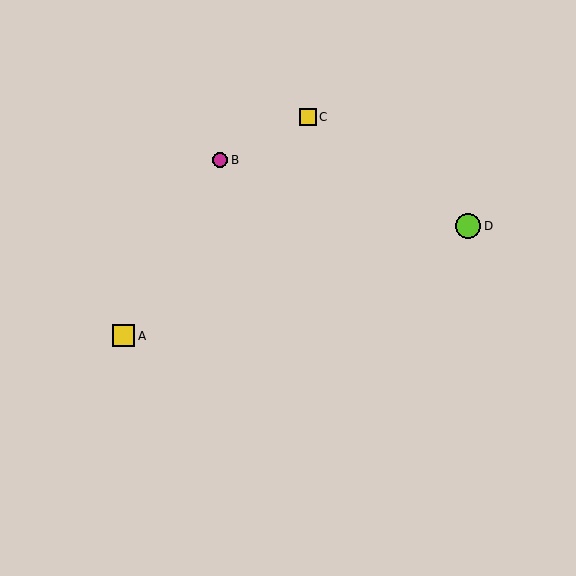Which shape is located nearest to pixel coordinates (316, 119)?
The yellow square (labeled C) at (308, 117) is nearest to that location.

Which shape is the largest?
The lime circle (labeled D) is the largest.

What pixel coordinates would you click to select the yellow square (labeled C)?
Click at (308, 117) to select the yellow square C.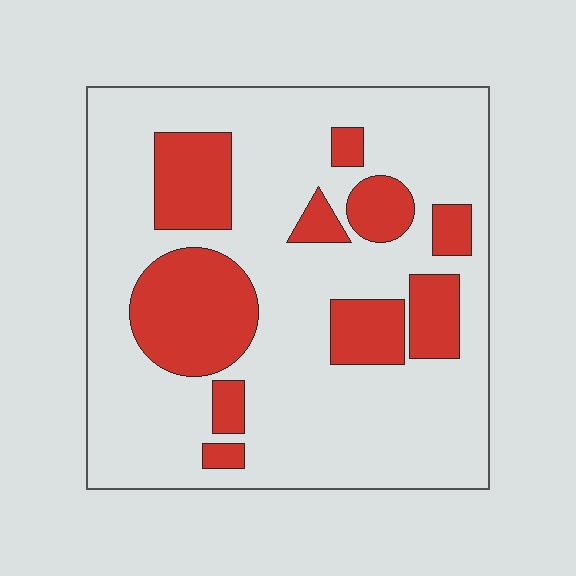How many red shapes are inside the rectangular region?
10.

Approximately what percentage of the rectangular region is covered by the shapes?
Approximately 25%.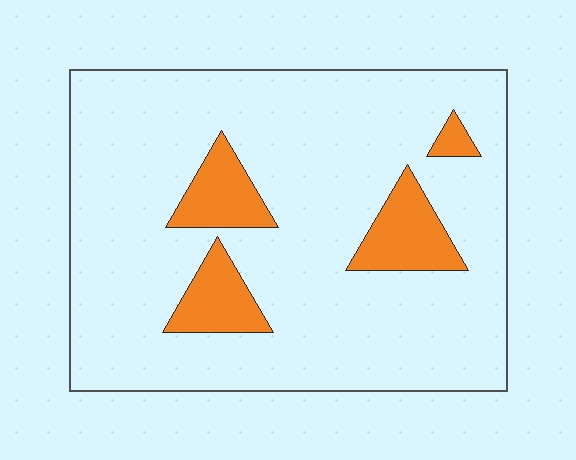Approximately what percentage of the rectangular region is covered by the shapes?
Approximately 15%.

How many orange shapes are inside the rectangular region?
4.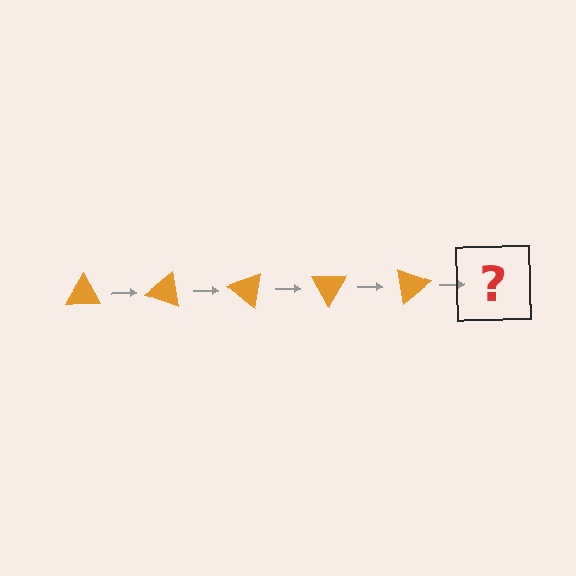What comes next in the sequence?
The next element should be an orange triangle rotated 100 degrees.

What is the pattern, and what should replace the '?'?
The pattern is that the triangle rotates 20 degrees each step. The '?' should be an orange triangle rotated 100 degrees.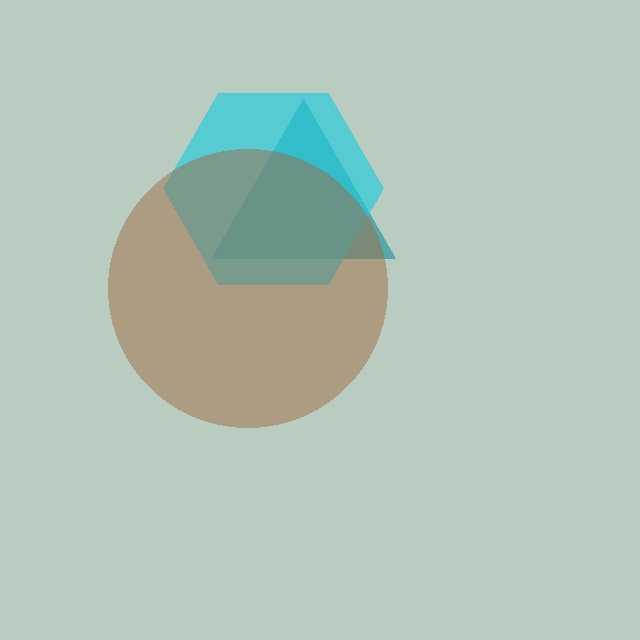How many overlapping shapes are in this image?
There are 3 overlapping shapes in the image.